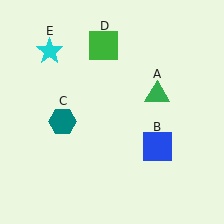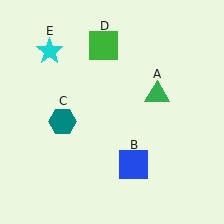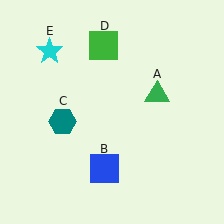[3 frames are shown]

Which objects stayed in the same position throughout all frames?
Green triangle (object A) and teal hexagon (object C) and green square (object D) and cyan star (object E) remained stationary.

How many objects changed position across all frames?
1 object changed position: blue square (object B).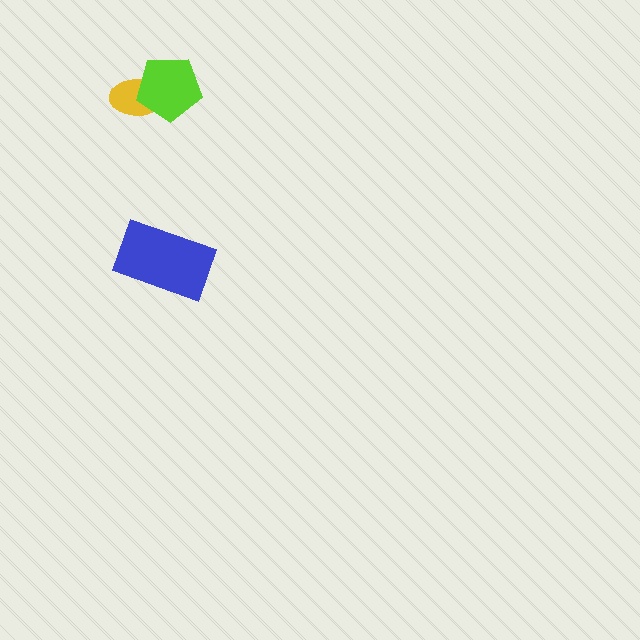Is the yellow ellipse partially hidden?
Yes, it is partially covered by another shape.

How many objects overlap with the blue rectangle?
0 objects overlap with the blue rectangle.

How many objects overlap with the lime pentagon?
1 object overlaps with the lime pentagon.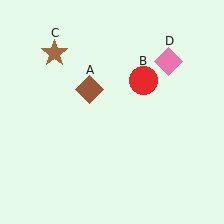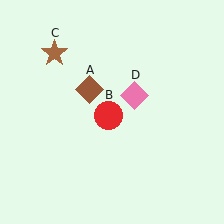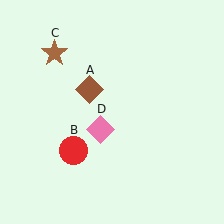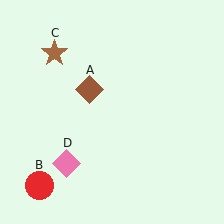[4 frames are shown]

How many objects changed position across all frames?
2 objects changed position: red circle (object B), pink diamond (object D).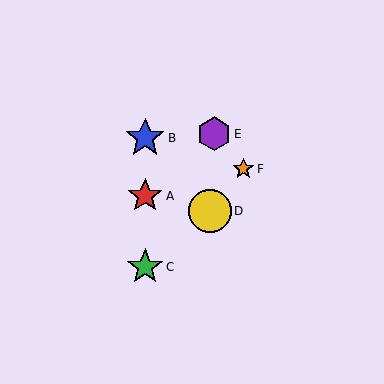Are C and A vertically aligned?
Yes, both are at x≈145.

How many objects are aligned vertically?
3 objects (A, B, C) are aligned vertically.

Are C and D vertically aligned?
No, C is at x≈145 and D is at x≈210.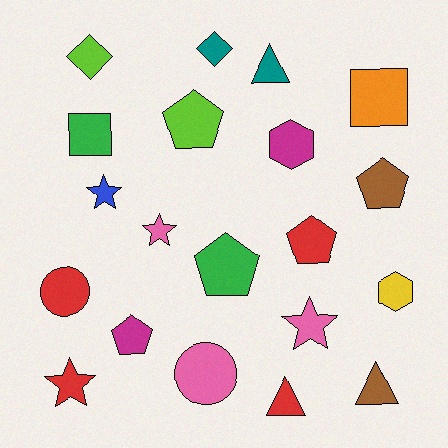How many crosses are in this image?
There are no crosses.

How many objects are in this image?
There are 20 objects.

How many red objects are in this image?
There are 4 red objects.